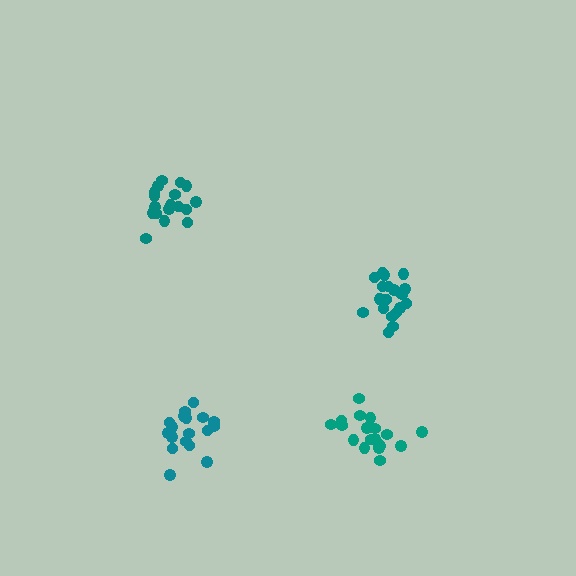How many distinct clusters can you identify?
There are 4 distinct clusters.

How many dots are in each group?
Group 1: 18 dots, Group 2: 20 dots, Group 3: 19 dots, Group 4: 18 dots (75 total).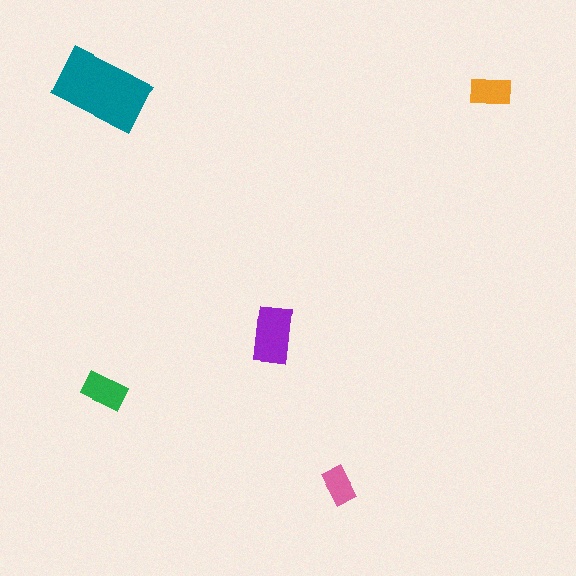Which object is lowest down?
The pink rectangle is bottommost.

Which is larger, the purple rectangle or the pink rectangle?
The purple one.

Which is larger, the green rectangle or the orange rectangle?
The green one.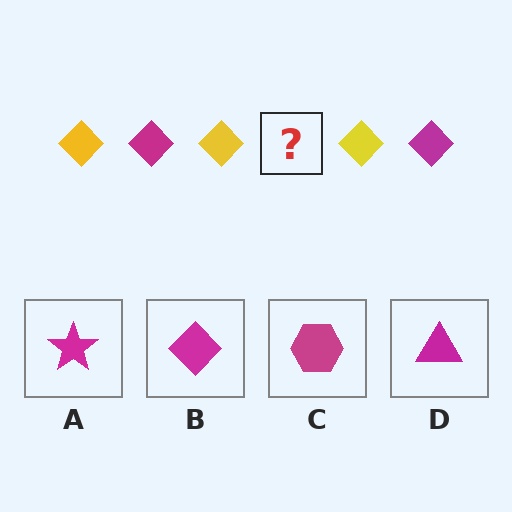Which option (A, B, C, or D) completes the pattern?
B.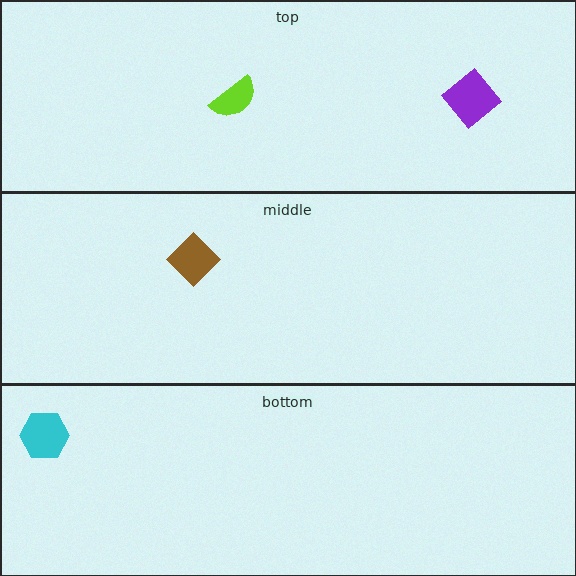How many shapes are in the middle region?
1.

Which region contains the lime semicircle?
The top region.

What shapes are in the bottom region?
The cyan hexagon.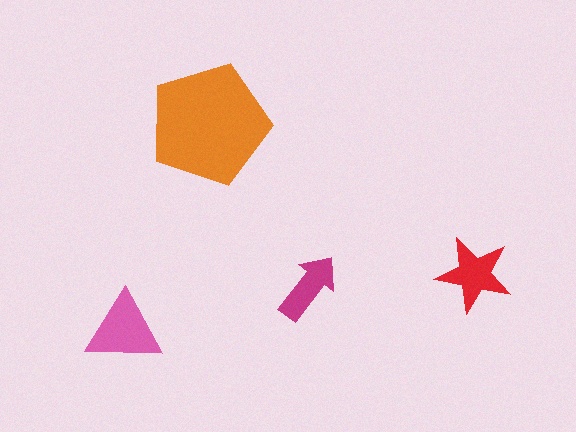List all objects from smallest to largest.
The magenta arrow, the red star, the pink triangle, the orange pentagon.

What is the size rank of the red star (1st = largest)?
3rd.